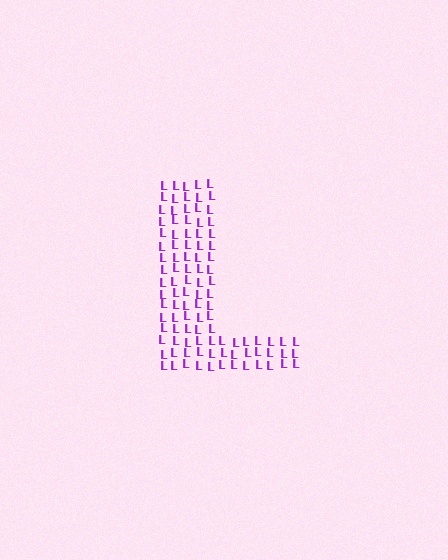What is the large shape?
The large shape is the letter L.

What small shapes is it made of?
It is made of small letter L's.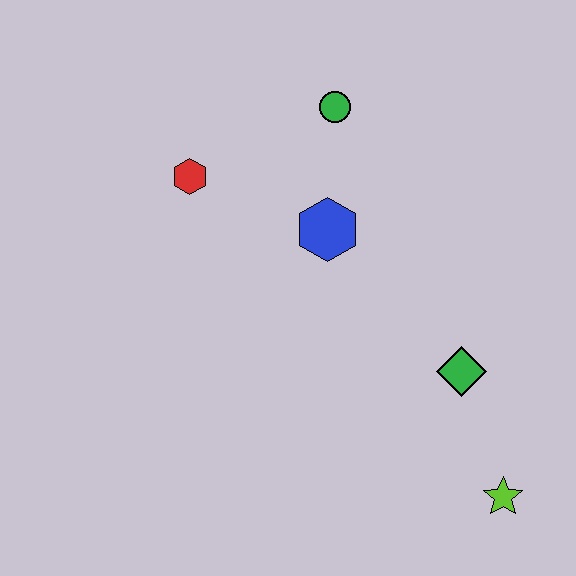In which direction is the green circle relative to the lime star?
The green circle is above the lime star.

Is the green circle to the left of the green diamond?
Yes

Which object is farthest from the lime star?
The red hexagon is farthest from the lime star.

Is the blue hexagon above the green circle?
No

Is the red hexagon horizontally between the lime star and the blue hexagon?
No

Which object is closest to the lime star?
The green diamond is closest to the lime star.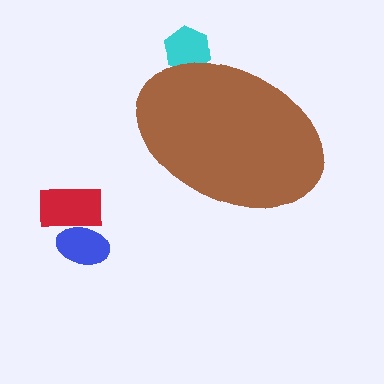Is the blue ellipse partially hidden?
No, the blue ellipse is fully visible.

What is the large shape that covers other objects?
A brown ellipse.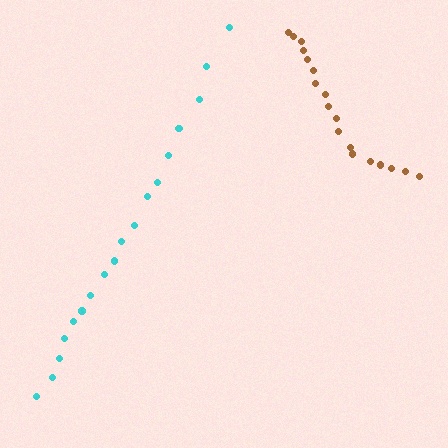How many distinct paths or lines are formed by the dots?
There are 2 distinct paths.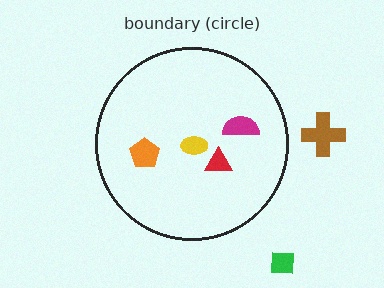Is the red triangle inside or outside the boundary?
Inside.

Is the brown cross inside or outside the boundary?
Outside.